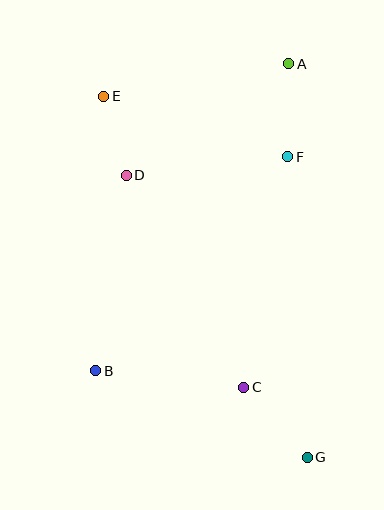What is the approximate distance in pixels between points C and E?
The distance between C and E is approximately 323 pixels.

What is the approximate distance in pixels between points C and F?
The distance between C and F is approximately 234 pixels.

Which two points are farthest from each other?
Points E and G are farthest from each other.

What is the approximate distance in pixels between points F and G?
The distance between F and G is approximately 301 pixels.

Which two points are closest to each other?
Points D and E are closest to each other.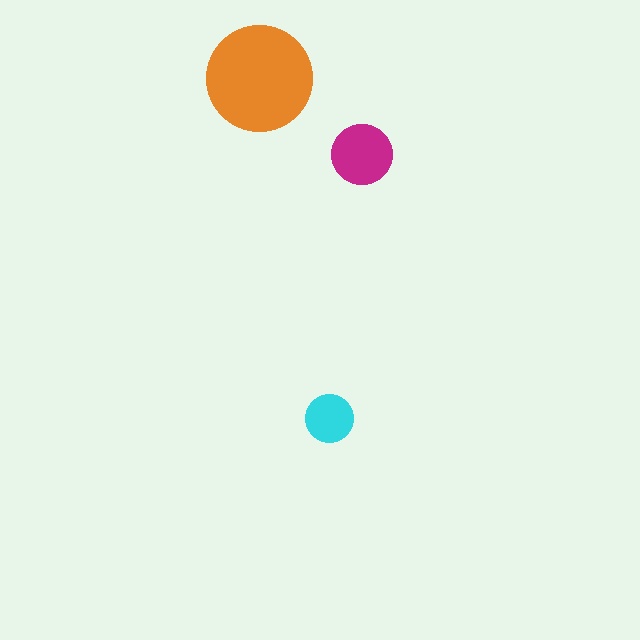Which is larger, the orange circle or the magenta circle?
The orange one.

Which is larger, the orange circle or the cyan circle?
The orange one.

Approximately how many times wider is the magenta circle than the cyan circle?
About 1.5 times wider.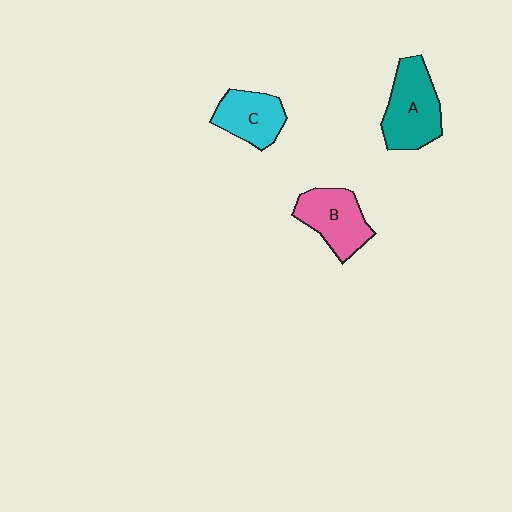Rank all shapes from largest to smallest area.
From largest to smallest: A (teal), B (pink), C (cyan).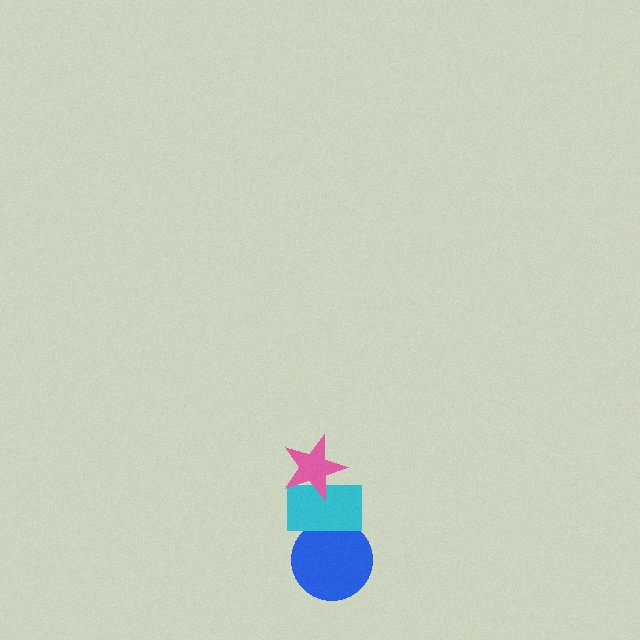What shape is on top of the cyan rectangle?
The pink star is on top of the cyan rectangle.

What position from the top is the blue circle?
The blue circle is 3rd from the top.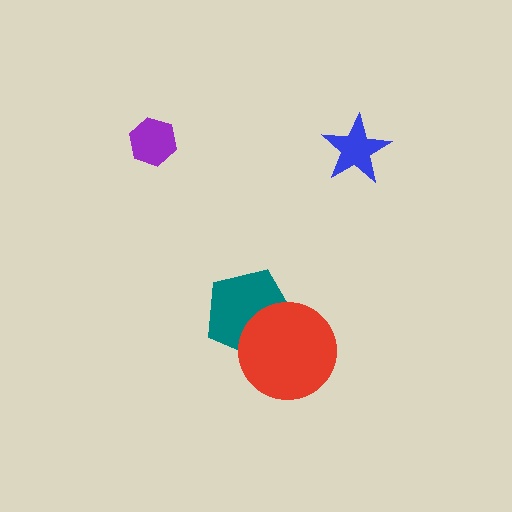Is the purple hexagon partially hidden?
No, no other shape covers it.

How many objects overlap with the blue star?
0 objects overlap with the blue star.